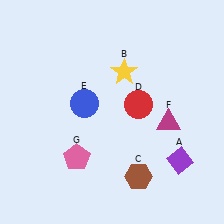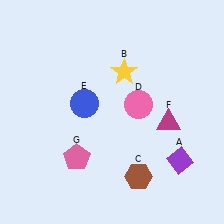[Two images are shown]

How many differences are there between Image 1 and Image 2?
There is 1 difference between the two images.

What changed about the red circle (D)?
In Image 1, D is red. In Image 2, it changed to pink.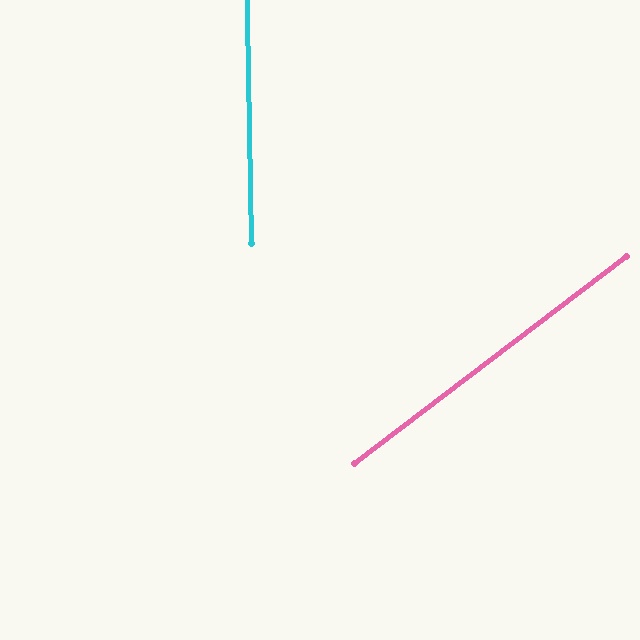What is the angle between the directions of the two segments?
Approximately 54 degrees.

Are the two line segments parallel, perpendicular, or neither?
Neither parallel nor perpendicular — they differ by about 54°.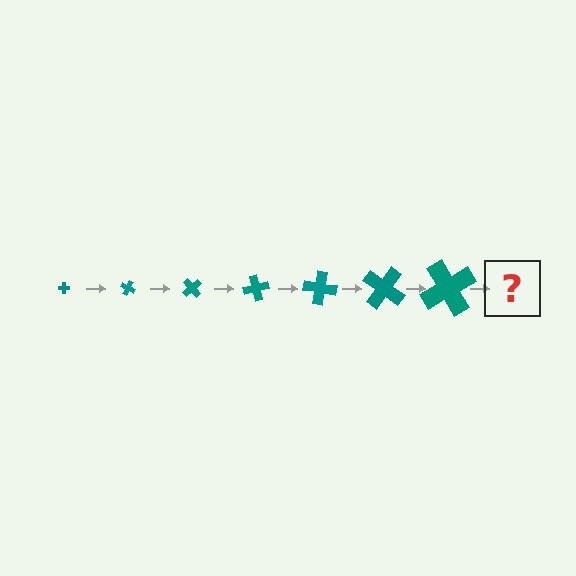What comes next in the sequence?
The next element should be a cross, larger than the previous one and rotated 175 degrees from the start.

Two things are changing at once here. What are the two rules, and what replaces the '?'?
The two rules are that the cross grows larger each step and it rotates 25 degrees each step. The '?' should be a cross, larger than the previous one and rotated 175 degrees from the start.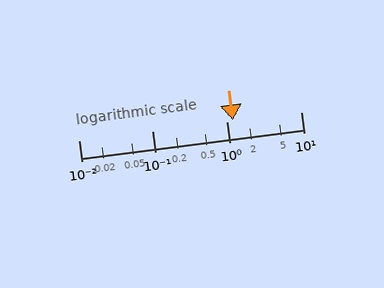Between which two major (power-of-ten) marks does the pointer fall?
The pointer is between 1 and 10.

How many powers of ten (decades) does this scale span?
The scale spans 3 decades, from 0.01 to 10.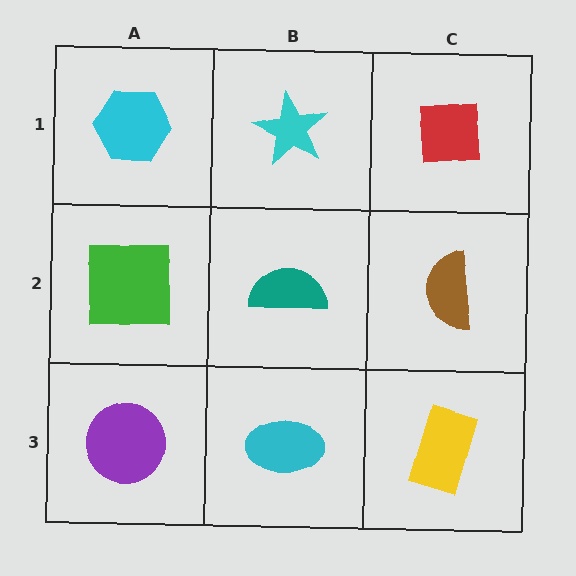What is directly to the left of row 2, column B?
A green square.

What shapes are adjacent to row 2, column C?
A red square (row 1, column C), a yellow rectangle (row 3, column C), a teal semicircle (row 2, column B).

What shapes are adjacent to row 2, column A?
A cyan hexagon (row 1, column A), a purple circle (row 3, column A), a teal semicircle (row 2, column B).